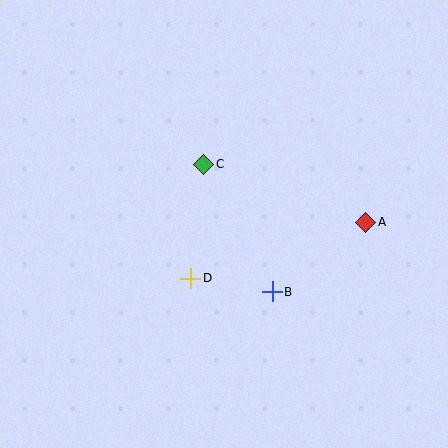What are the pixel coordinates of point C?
Point C is at (204, 164).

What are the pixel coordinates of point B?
Point B is at (272, 292).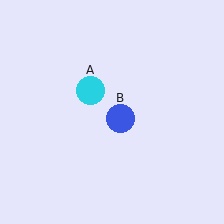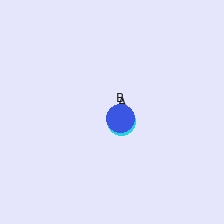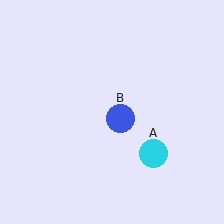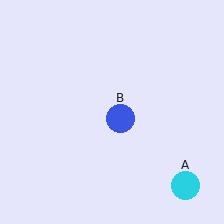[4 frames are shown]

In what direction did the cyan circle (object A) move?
The cyan circle (object A) moved down and to the right.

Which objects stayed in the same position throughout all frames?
Blue circle (object B) remained stationary.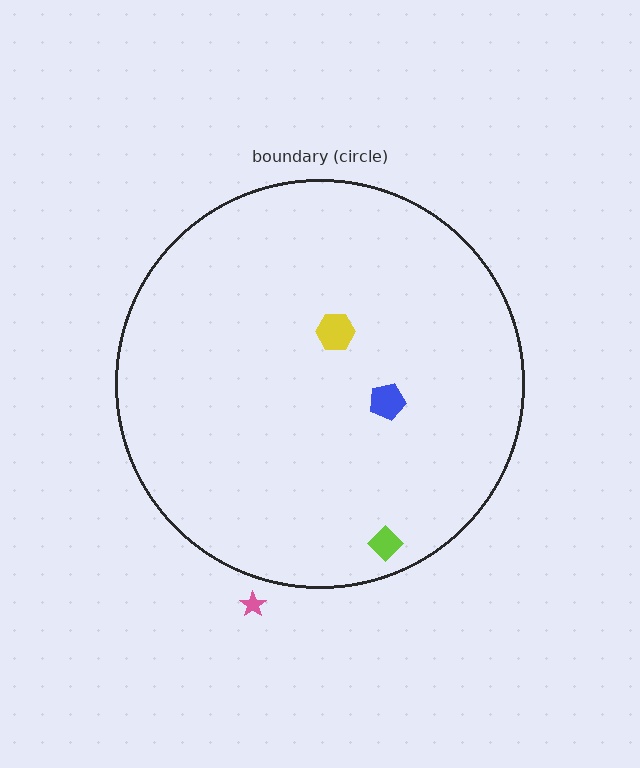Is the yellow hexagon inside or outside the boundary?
Inside.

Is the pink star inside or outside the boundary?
Outside.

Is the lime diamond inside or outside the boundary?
Inside.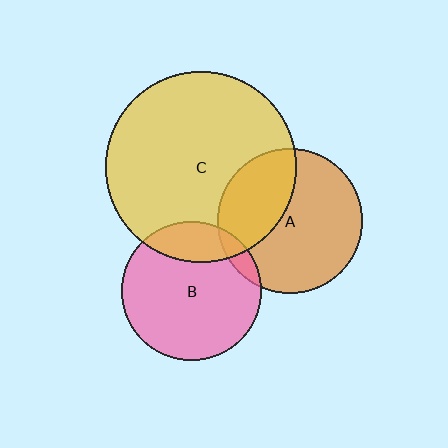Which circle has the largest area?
Circle C (yellow).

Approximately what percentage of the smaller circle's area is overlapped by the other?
Approximately 35%.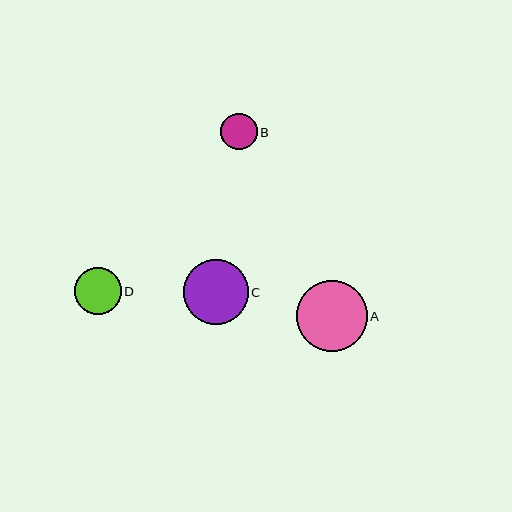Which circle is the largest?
Circle A is the largest with a size of approximately 71 pixels.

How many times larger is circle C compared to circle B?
Circle C is approximately 1.8 times the size of circle B.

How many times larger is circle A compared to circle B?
Circle A is approximately 2.0 times the size of circle B.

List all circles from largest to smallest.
From largest to smallest: A, C, D, B.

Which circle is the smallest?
Circle B is the smallest with a size of approximately 36 pixels.